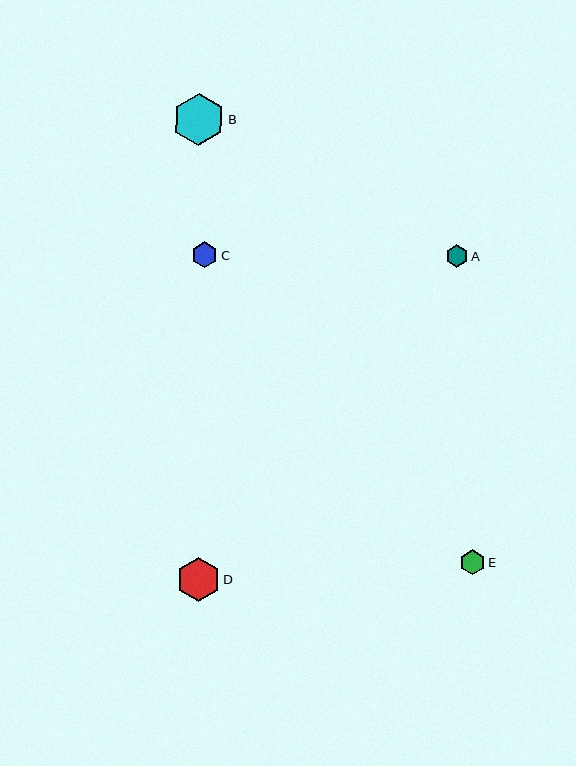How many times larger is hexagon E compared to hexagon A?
Hexagon E is approximately 1.1 times the size of hexagon A.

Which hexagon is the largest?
Hexagon B is the largest with a size of approximately 52 pixels.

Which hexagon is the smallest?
Hexagon A is the smallest with a size of approximately 22 pixels.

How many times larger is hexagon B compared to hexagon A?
Hexagon B is approximately 2.3 times the size of hexagon A.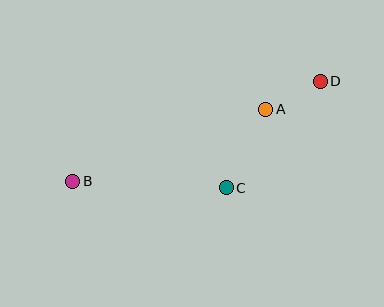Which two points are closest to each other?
Points A and D are closest to each other.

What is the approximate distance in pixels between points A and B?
The distance between A and B is approximately 206 pixels.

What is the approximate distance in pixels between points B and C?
The distance between B and C is approximately 154 pixels.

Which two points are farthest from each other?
Points B and D are farthest from each other.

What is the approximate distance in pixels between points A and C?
The distance between A and C is approximately 88 pixels.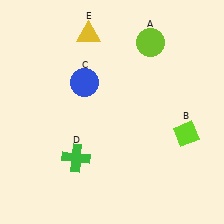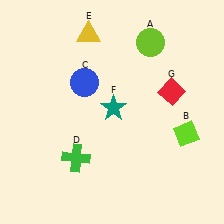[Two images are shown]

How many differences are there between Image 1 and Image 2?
There are 2 differences between the two images.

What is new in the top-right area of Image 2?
A teal star (F) was added in the top-right area of Image 2.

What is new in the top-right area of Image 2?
A red diamond (G) was added in the top-right area of Image 2.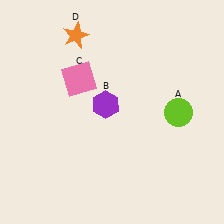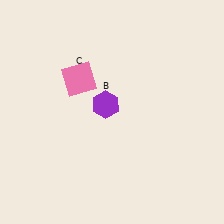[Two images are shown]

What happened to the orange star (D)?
The orange star (D) was removed in Image 2. It was in the top-left area of Image 1.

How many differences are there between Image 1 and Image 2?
There are 2 differences between the two images.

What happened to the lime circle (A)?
The lime circle (A) was removed in Image 2. It was in the bottom-right area of Image 1.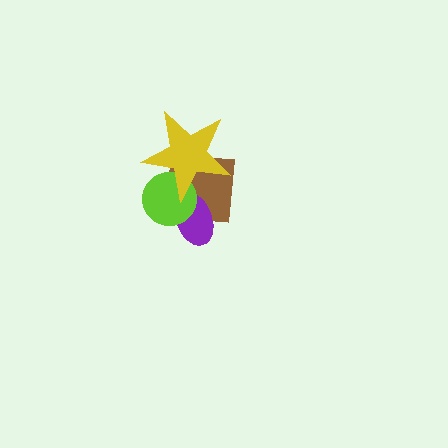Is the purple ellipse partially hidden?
Yes, it is partially covered by another shape.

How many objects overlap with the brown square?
3 objects overlap with the brown square.